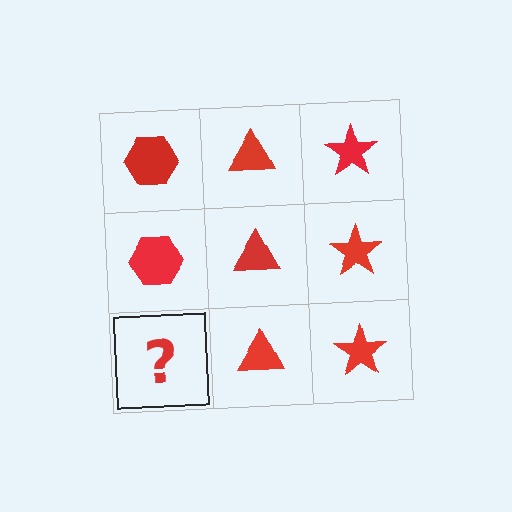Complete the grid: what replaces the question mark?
The question mark should be replaced with a red hexagon.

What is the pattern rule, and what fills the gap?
The rule is that each column has a consistent shape. The gap should be filled with a red hexagon.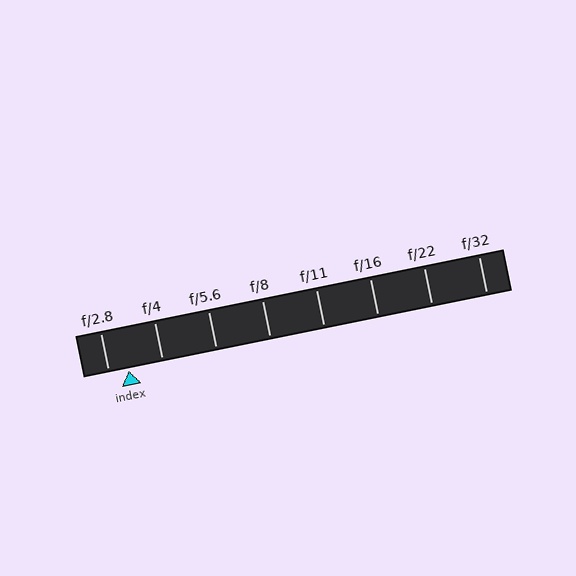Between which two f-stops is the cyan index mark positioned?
The index mark is between f/2.8 and f/4.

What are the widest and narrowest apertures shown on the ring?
The widest aperture shown is f/2.8 and the narrowest is f/32.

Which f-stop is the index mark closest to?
The index mark is closest to f/2.8.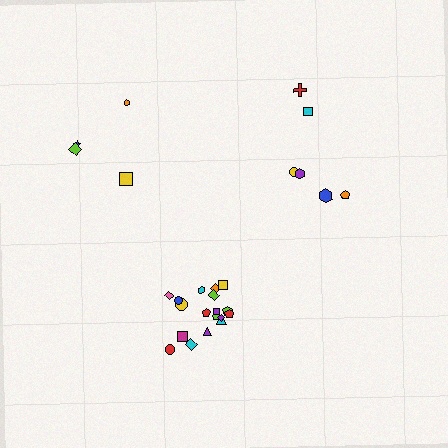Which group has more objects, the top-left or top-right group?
The top-right group.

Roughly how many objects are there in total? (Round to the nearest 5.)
Roughly 30 objects in total.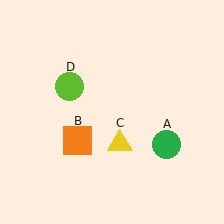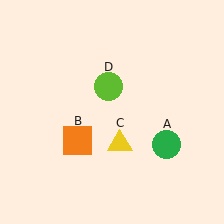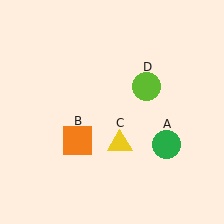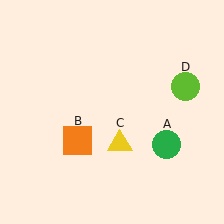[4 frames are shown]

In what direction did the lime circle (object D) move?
The lime circle (object D) moved right.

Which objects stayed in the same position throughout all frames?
Green circle (object A) and orange square (object B) and yellow triangle (object C) remained stationary.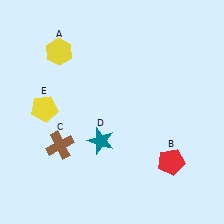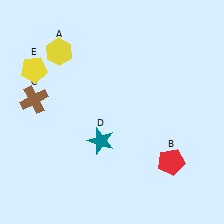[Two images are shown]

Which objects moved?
The objects that moved are: the brown cross (C), the yellow pentagon (E).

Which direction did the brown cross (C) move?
The brown cross (C) moved up.